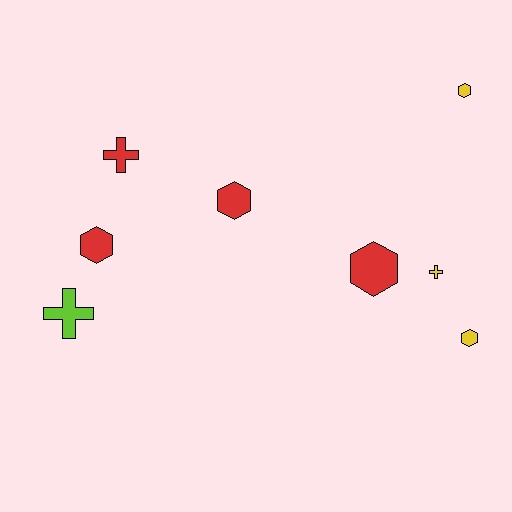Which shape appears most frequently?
Hexagon, with 5 objects.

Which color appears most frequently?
Red, with 4 objects.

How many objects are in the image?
There are 8 objects.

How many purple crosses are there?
There are no purple crosses.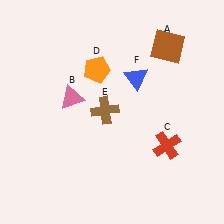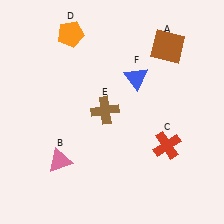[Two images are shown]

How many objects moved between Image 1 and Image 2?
2 objects moved between the two images.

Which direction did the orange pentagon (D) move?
The orange pentagon (D) moved up.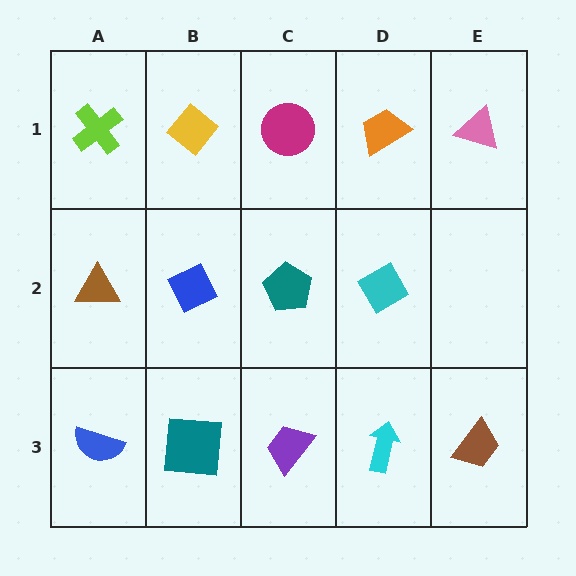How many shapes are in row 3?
5 shapes.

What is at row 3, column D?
A cyan arrow.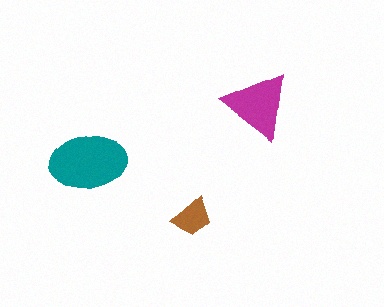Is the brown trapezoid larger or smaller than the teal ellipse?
Smaller.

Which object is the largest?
The teal ellipse.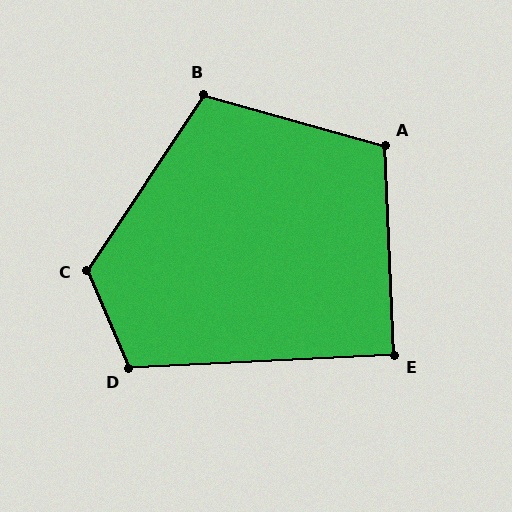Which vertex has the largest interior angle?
C, at approximately 123 degrees.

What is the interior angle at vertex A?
Approximately 108 degrees (obtuse).